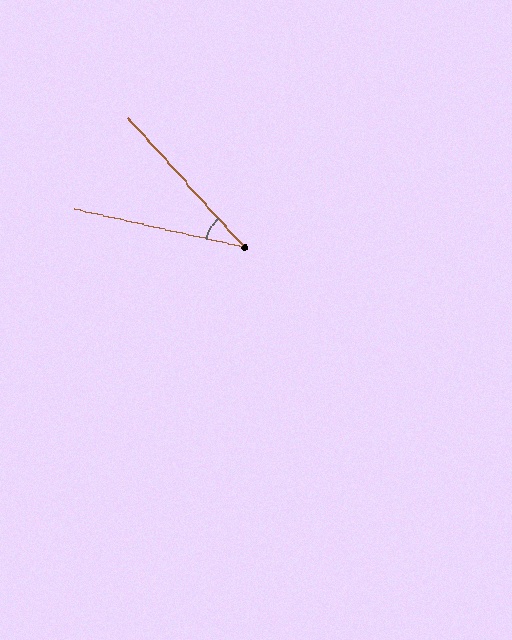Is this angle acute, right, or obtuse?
It is acute.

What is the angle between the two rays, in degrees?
Approximately 35 degrees.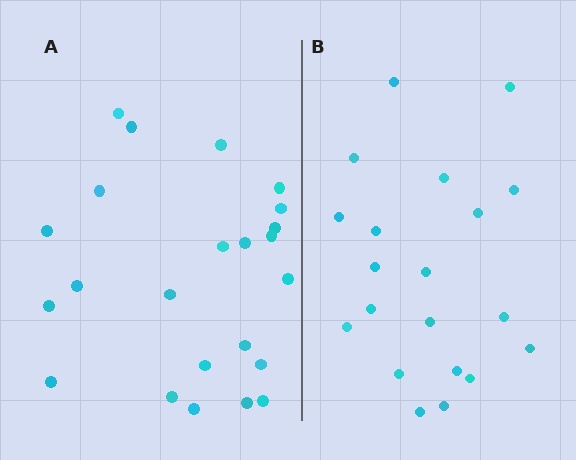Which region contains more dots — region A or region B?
Region A (the left region) has more dots.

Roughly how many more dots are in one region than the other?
Region A has just a few more — roughly 2 or 3 more dots than region B.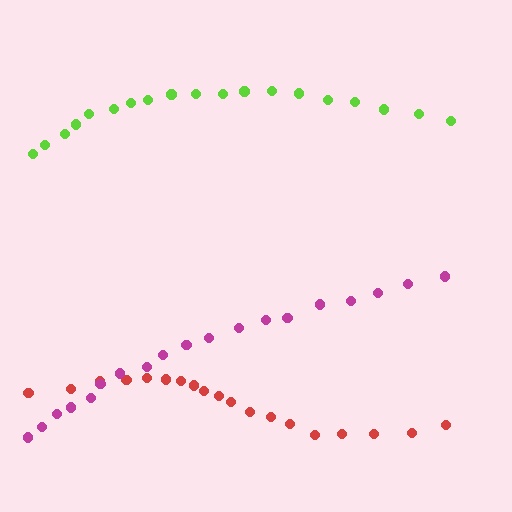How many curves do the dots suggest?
There are 3 distinct paths.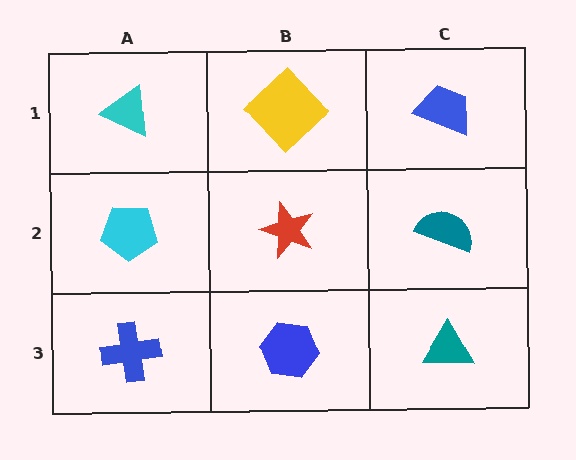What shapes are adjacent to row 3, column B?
A red star (row 2, column B), a blue cross (row 3, column A), a teal triangle (row 3, column C).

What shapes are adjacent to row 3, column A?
A cyan pentagon (row 2, column A), a blue hexagon (row 3, column B).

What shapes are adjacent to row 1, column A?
A cyan pentagon (row 2, column A), a yellow diamond (row 1, column B).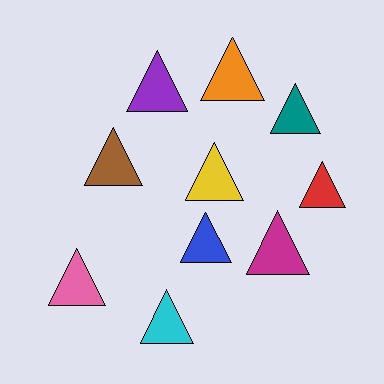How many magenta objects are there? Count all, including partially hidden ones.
There is 1 magenta object.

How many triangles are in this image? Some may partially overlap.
There are 10 triangles.